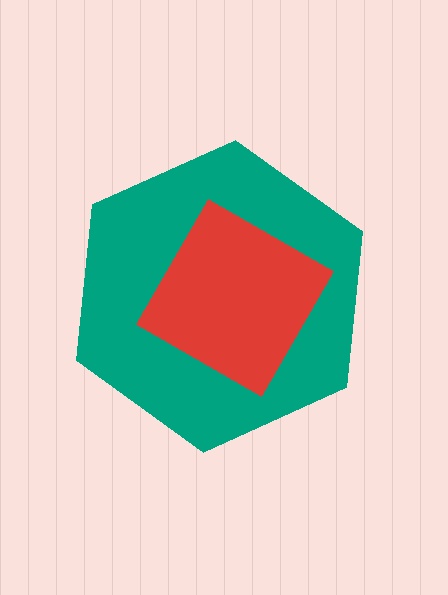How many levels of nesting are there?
2.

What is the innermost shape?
The red diamond.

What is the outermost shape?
The teal hexagon.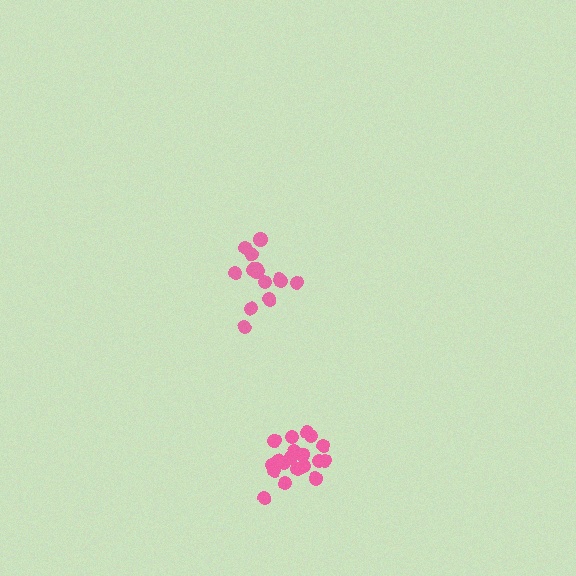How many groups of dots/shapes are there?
There are 2 groups.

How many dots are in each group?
Group 1: 15 dots, Group 2: 20 dots (35 total).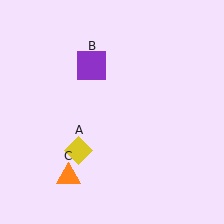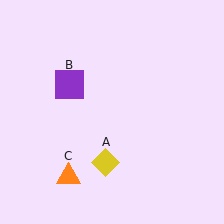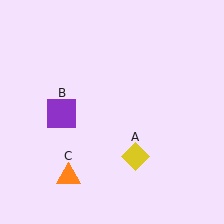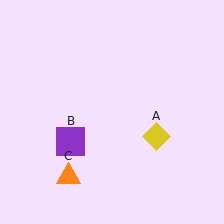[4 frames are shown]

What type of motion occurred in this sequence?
The yellow diamond (object A), purple square (object B) rotated counterclockwise around the center of the scene.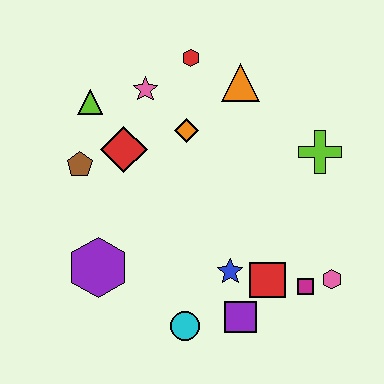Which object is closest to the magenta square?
The pink hexagon is closest to the magenta square.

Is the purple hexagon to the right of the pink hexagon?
No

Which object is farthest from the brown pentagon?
The pink hexagon is farthest from the brown pentagon.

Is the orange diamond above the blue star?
Yes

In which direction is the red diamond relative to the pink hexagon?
The red diamond is to the left of the pink hexagon.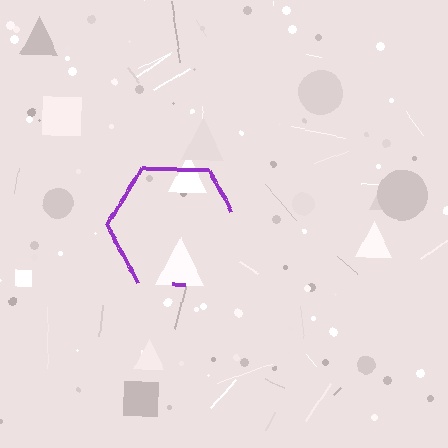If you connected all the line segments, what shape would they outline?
They would outline a hexagon.